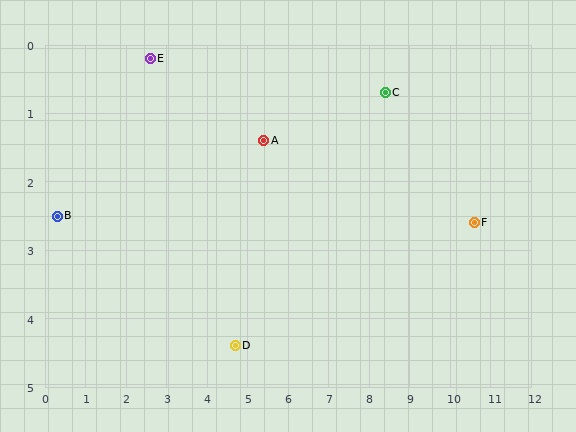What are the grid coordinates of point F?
Point F is at approximately (10.6, 2.6).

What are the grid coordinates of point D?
Point D is at approximately (4.7, 4.4).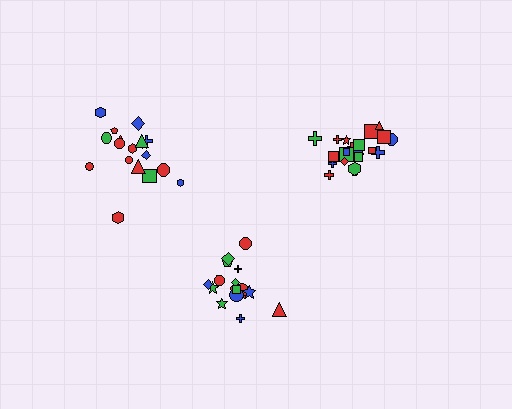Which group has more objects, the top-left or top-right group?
The top-right group.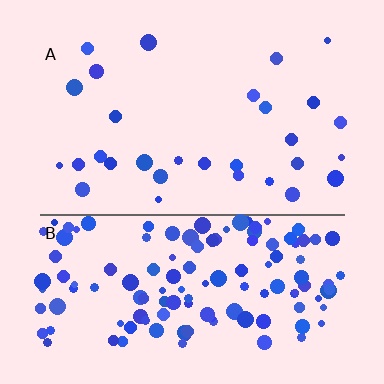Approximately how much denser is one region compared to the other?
Approximately 4.5× — region B over region A.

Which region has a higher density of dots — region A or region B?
B (the bottom).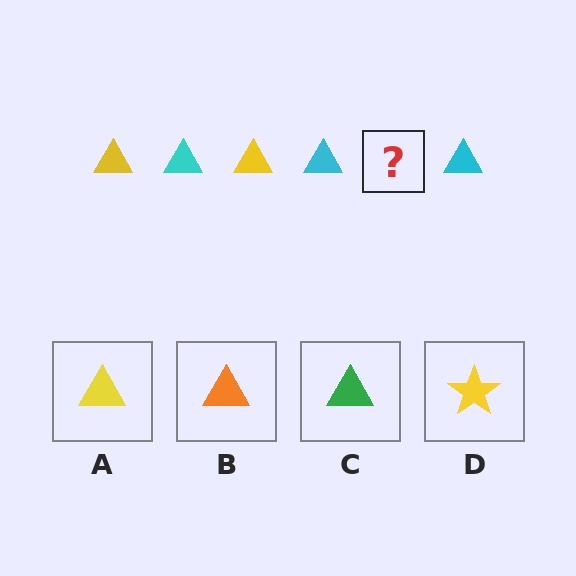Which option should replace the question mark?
Option A.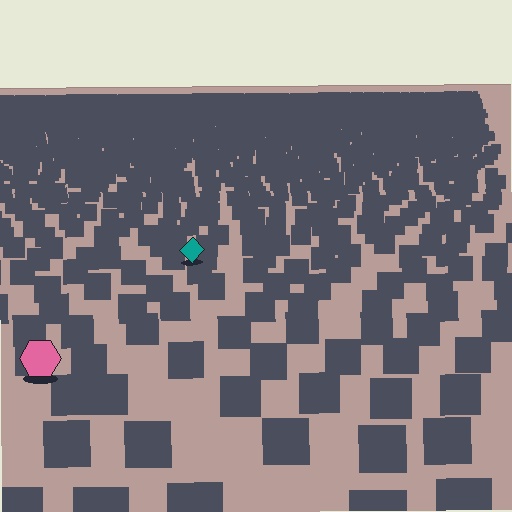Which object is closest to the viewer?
The pink hexagon is closest. The texture marks near it are larger and more spread out.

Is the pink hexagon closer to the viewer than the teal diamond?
Yes. The pink hexagon is closer — you can tell from the texture gradient: the ground texture is coarser near it.